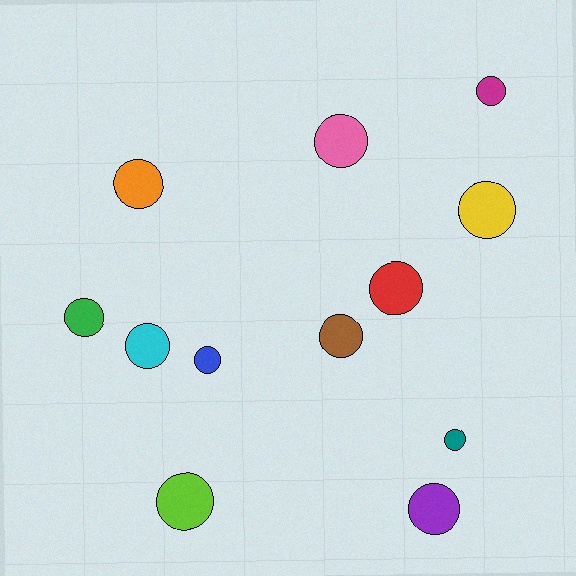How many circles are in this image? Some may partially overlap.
There are 12 circles.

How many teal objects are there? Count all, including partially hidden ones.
There is 1 teal object.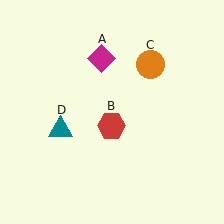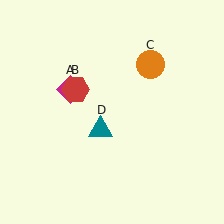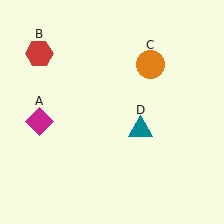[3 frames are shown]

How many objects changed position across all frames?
3 objects changed position: magenta diamond (object A), red hexagon (object B), teal triangle (object D).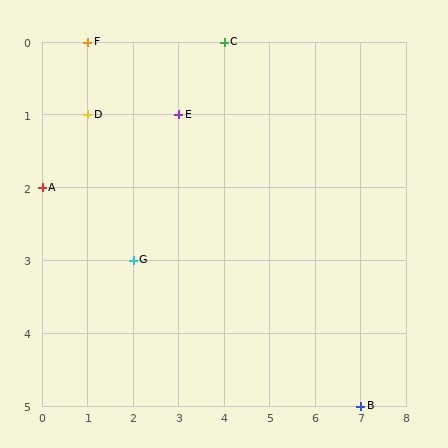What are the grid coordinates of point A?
Point A is at grid coordinates (0, 2).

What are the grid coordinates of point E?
Point E is at grid coordinates (3, 1).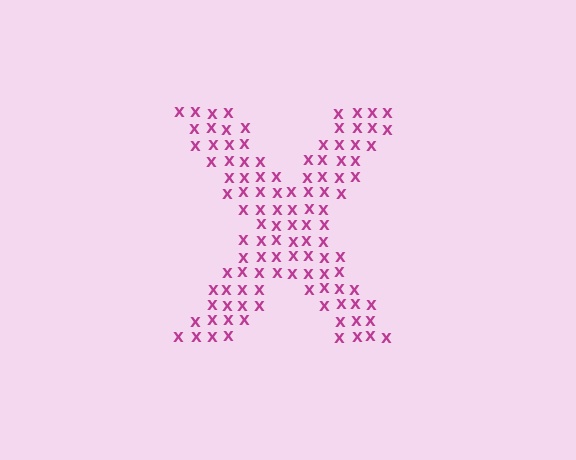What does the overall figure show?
The overall figure shows the letter X.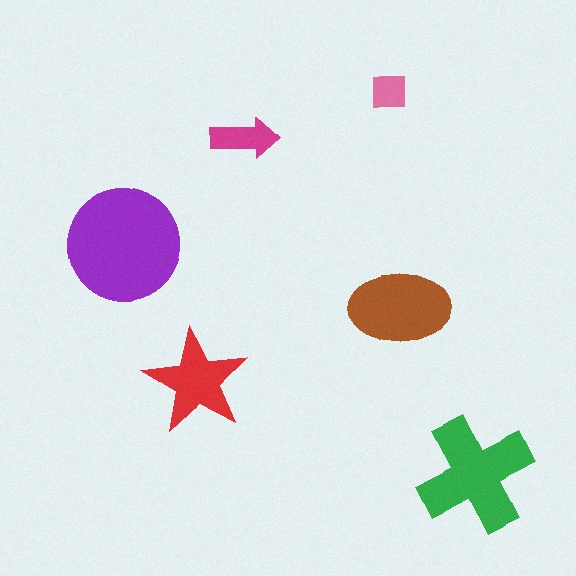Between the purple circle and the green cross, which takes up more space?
The purple circle.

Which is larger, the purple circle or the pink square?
The purple circle.